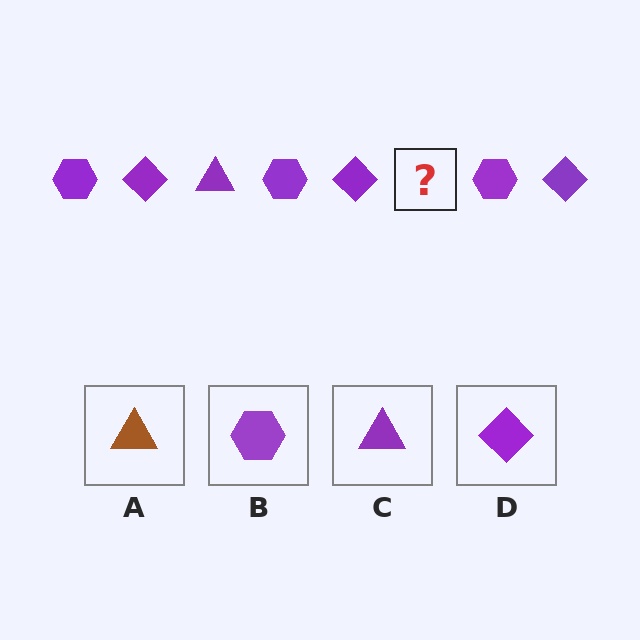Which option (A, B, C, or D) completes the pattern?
C.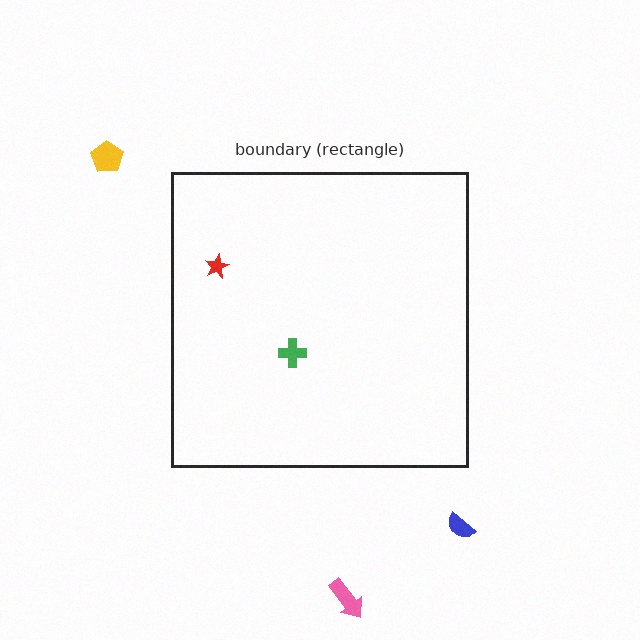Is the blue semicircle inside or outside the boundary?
Outside.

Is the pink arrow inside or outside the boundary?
Outside.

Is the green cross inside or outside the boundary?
Inside.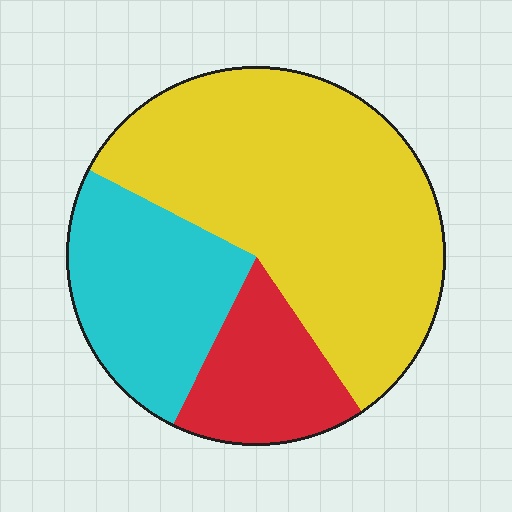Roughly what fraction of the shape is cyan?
Cyan takes up between a quarter and a half of the shape.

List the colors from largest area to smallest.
From largest to smallest: yellow, cyan, red.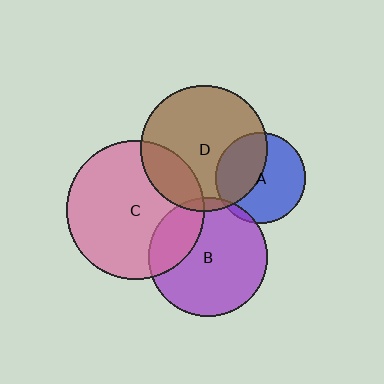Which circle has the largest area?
Circle C (pink).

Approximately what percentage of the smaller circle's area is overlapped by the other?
Approximately 20%.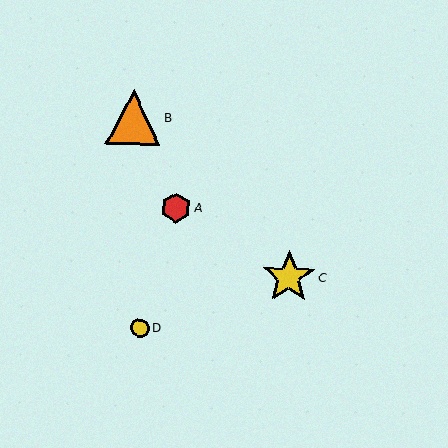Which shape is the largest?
The orange triangle (labeled B) is the largest.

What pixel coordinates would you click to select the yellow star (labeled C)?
Click at (289, 277) to select the yellow star C.